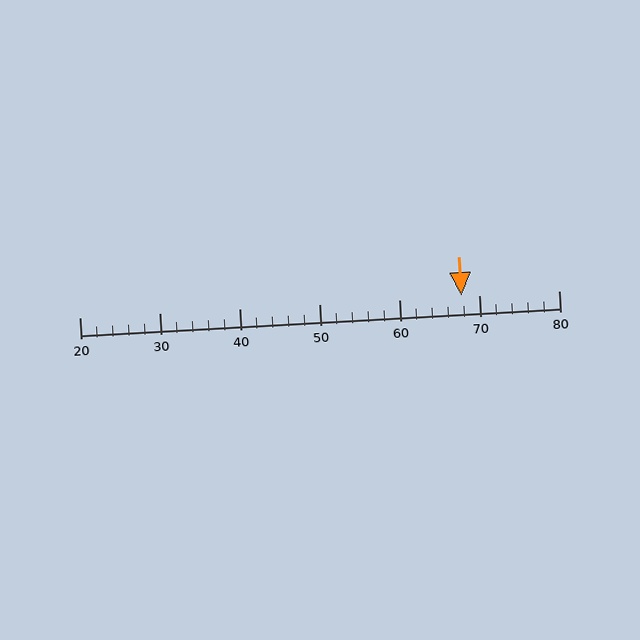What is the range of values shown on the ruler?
The ruler shows values from 20 to 80.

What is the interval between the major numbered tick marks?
The major tick marks are spaced 10 units apart.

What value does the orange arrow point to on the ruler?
The orange arrow points to approximately 68.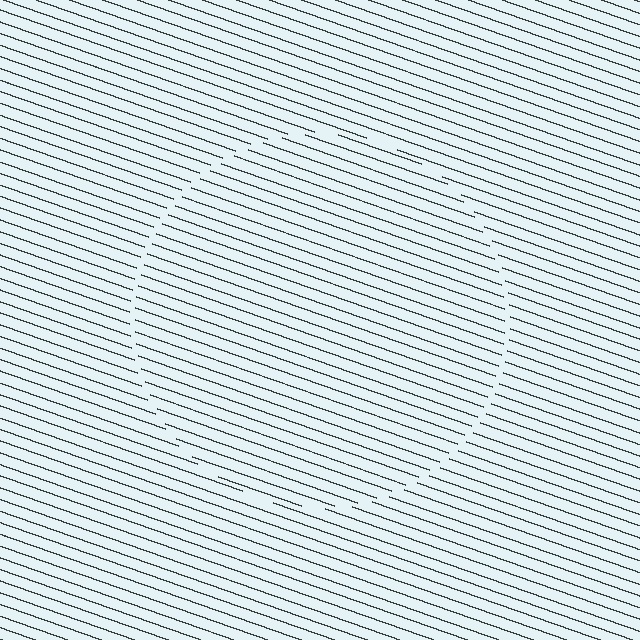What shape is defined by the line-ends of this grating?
An illusory circle. The interior of the shape contains the same grating, shifted by half a period — the contour is defined by the phase discontinuity where line-ends from the inner and outer gratings abut.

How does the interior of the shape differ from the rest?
The interior of the shape contains the same grating, shifted by half a period — the contour is defined by the phase discontinuity where line-ends from the inner and outer gratings abut.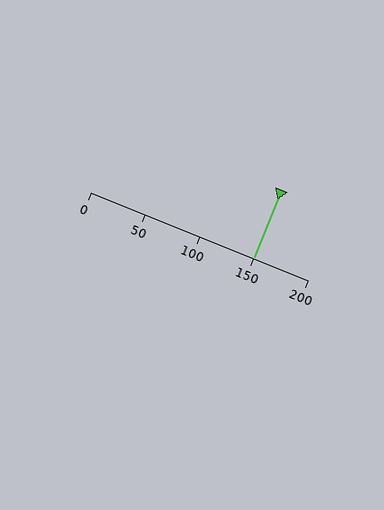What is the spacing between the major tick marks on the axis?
The major ticks are spaced 50 apart.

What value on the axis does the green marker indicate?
The marker indicates approximately 150.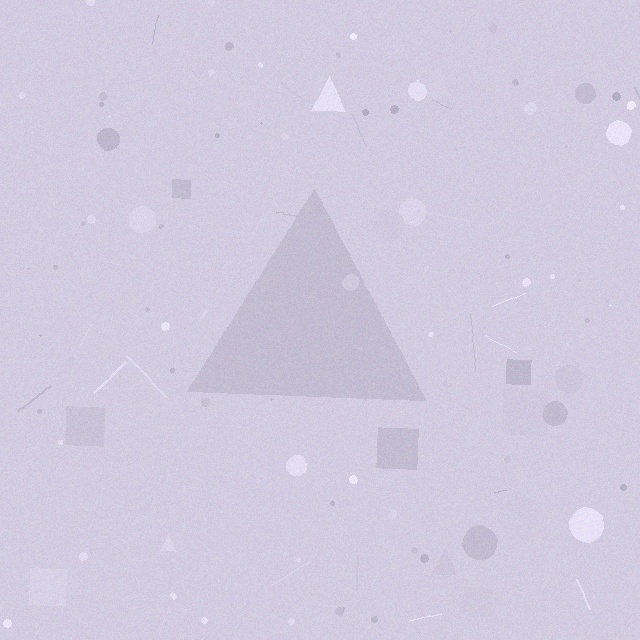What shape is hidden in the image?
A triangle is hidden in the image.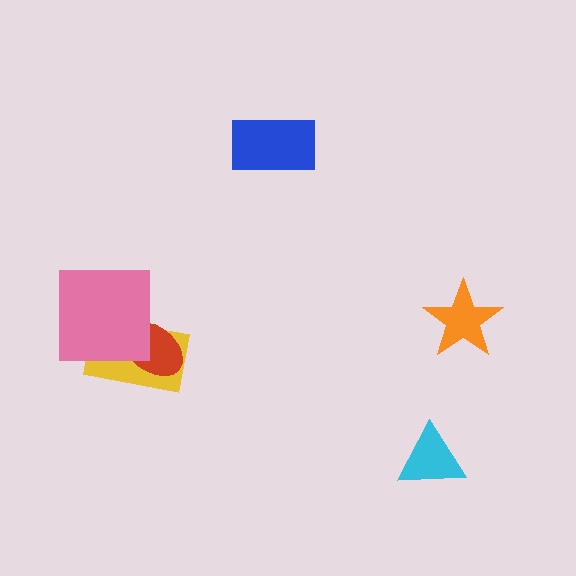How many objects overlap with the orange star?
0 objects overlap with the orange star.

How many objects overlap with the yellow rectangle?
2 objects overlap with the yellow rectangle.